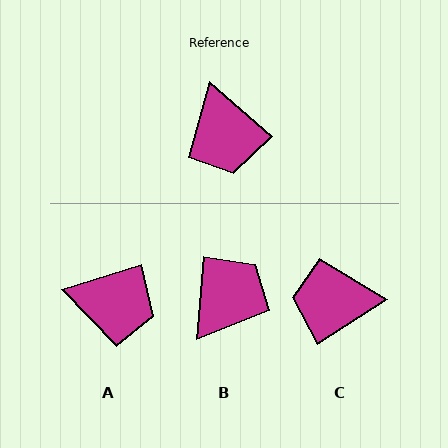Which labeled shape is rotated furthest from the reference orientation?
B, about 127 degrees away.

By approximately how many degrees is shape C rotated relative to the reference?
Approximately 106 degrees clockwise.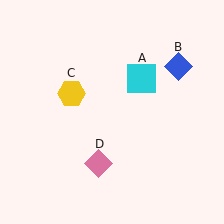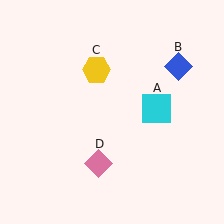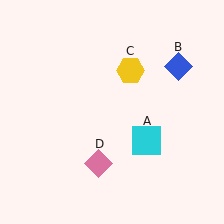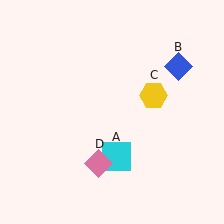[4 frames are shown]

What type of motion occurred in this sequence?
The cyan square (object A), yellow hexagon (object C) rotated clockwise around the center of the scene.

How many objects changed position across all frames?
2 objects changed position: cyan square (object A), yellow hexagon (object C).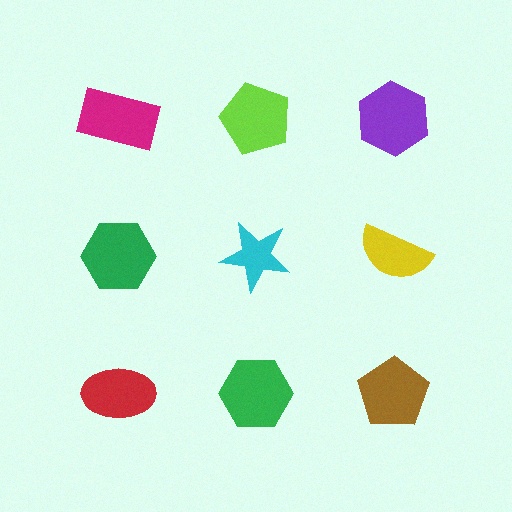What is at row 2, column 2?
A cyan star.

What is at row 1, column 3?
A purple hexagon.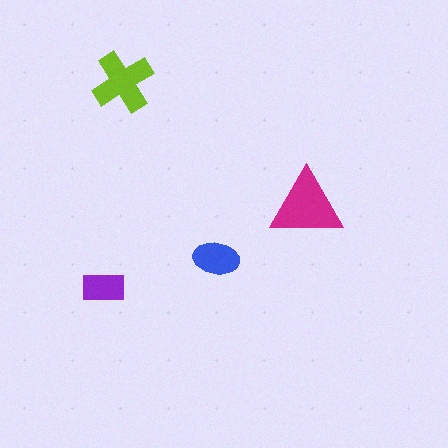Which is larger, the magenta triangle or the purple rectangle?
The magenta triangle.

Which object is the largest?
The magenta triangle.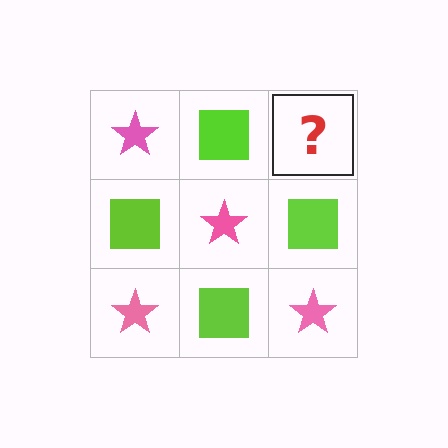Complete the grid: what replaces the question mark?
The question mark should be replaced with a pink star.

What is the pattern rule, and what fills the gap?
The rule is that it alternates pink star and lime square in a checkerboard pattern. The gap should be filled with a pink star.